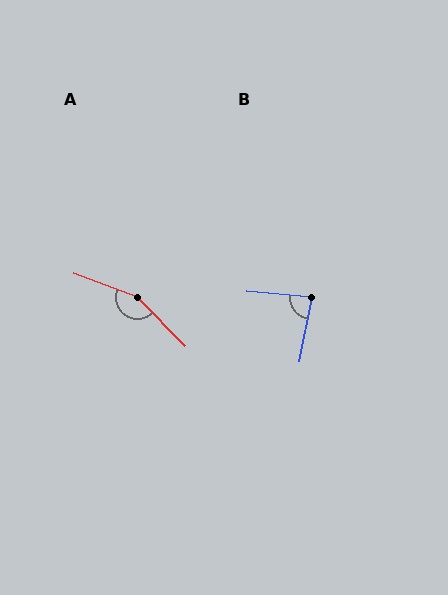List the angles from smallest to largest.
B (84°), A (156°).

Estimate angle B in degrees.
Approximately 84 degrees.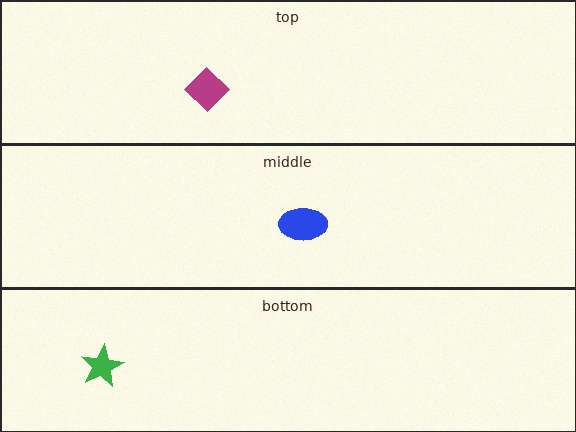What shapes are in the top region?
The magenta diamond.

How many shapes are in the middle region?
1.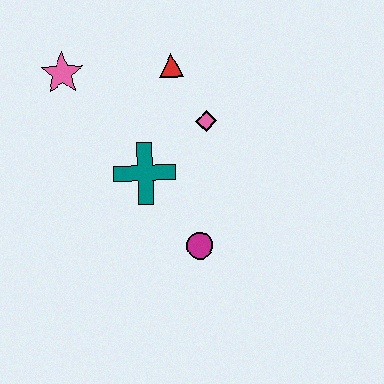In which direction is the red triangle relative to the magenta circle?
The red triangle is above the magenta circle.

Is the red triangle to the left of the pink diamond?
Yes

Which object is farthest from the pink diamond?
The pink star is farthest from the pink diamond.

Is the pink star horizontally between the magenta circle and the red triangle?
No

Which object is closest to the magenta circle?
The teal cross is closest to the magenta circle.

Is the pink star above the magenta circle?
Yes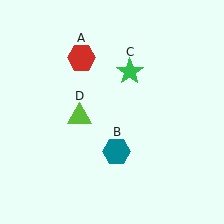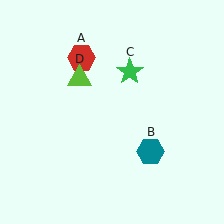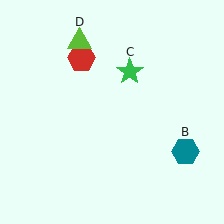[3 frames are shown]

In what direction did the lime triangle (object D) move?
The lime triangle (object D) moved up.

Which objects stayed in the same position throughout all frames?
Red hexagon (object A) and green star (object C) remained stationary.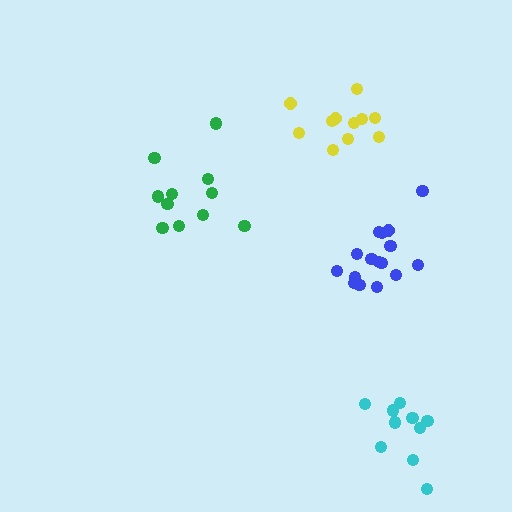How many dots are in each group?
Group 1: 11 dots, Group 2: 16 dots, Group 3: 11 dots, Group 4: 11 dots (49 total).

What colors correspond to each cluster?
The clusters are colored: yellow, blue, cyan, green.